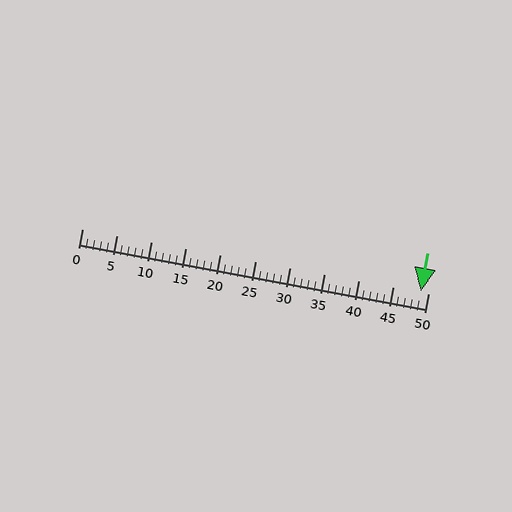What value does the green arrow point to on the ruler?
The green arrow points to approximately 49.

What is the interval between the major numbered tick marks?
The major tick marks are spaced 5 units apart.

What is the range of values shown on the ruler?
The ruler shows values from 0 to 50.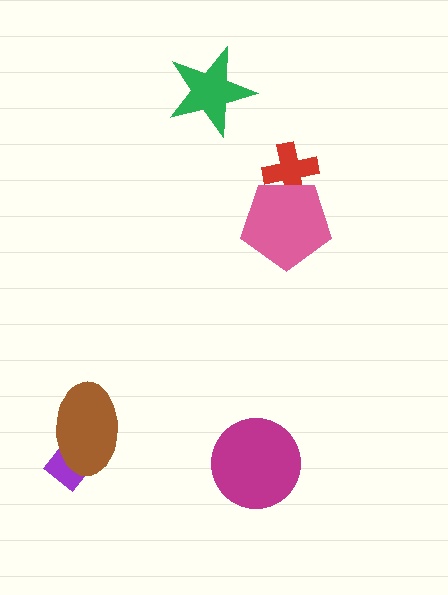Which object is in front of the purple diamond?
The brown ellipse is in front of the purple diamond.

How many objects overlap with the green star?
0 objects overlap with the green star.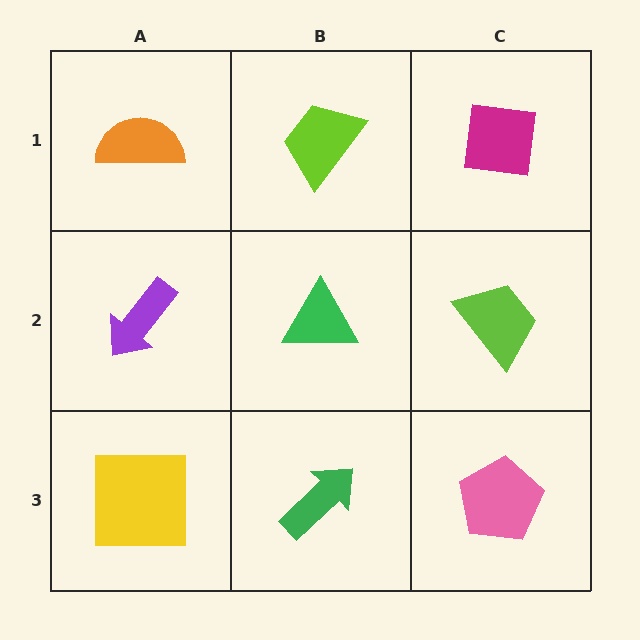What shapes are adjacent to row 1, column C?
A lime trapezoid (row 2, column C), a lime trapezoid (row 1, column B).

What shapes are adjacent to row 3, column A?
A purple arrow (row 2, column A), a green arrow (row 3, column B).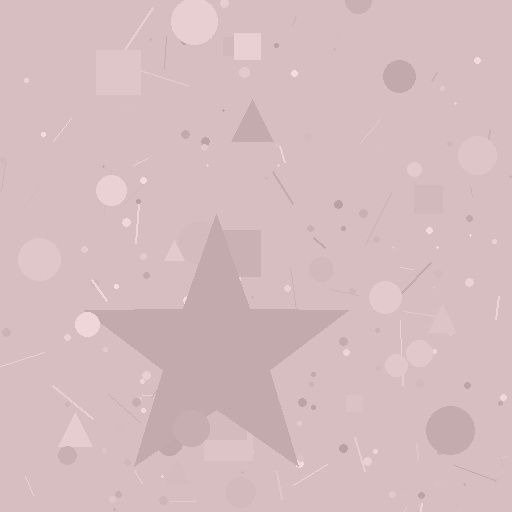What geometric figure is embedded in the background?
A star is embedded in the background.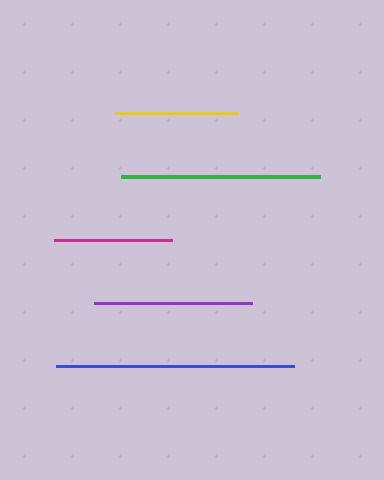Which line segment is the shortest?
The magenta line is the shortest at approximately 118 pixels.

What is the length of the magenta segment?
The magenta segment is approximately 118 pixels long.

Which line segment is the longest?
The blue line is the longest at approximately 237 pixels.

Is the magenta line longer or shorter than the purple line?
The purple line is longer than the magenta line.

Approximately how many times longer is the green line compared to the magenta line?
The green line is approximately 1.7 times the length of the magenta line.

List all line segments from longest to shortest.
From longest to shortest: blue, green, purple, yellow, magenta.